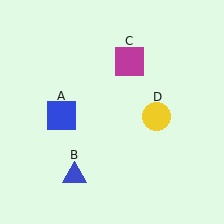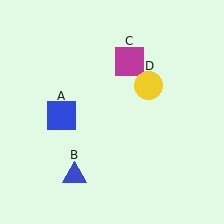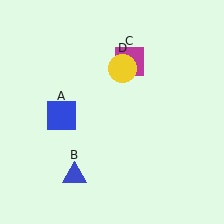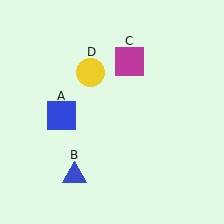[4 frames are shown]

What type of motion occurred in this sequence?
The yellow circle (object D) rotated counterclockwise around the center of the scene.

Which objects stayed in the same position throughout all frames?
Blue square (object A) and blue triangle (object B) and magenta square (object C) remained stationary.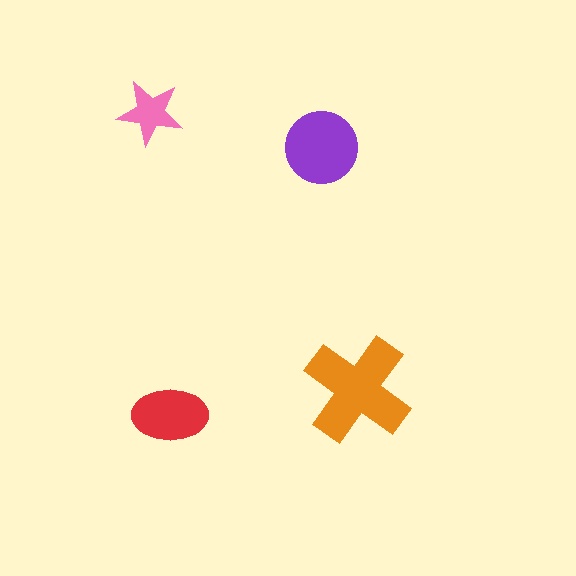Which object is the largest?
The orange cross.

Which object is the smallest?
The pink star.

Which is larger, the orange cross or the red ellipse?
The orange cross.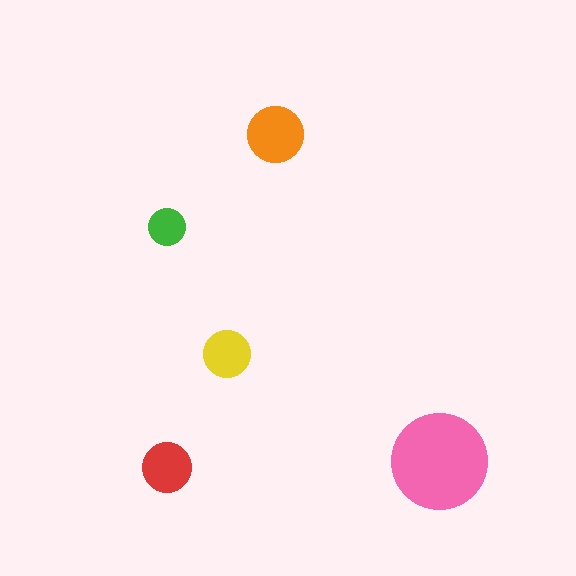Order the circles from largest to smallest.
the pink one, the orange one, the red one, the yellow one, the green one.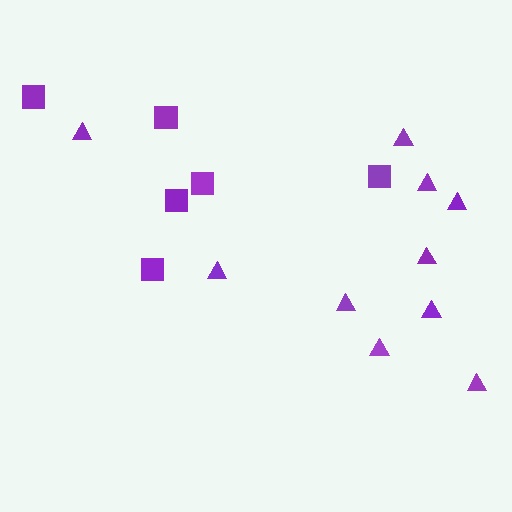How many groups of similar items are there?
There are 2 groups: one group of squares (6) and one group of triangles (10).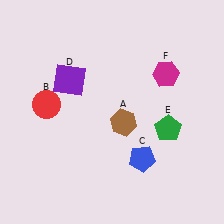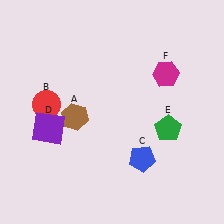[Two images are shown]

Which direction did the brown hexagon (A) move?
The brown hexagon (A) moved left.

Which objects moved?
The objects that moved are: the brown hexagon (A), the purple square (D).